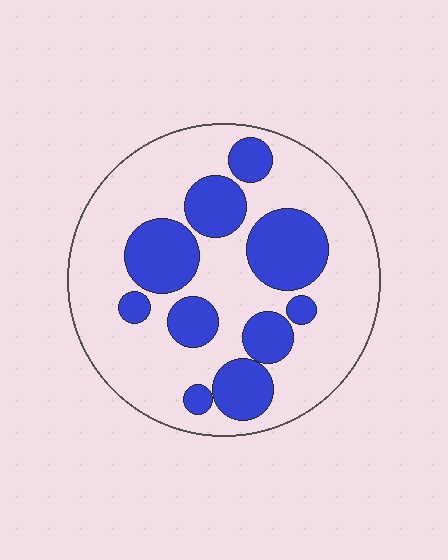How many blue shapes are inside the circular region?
10.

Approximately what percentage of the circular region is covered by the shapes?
Approximately 30%.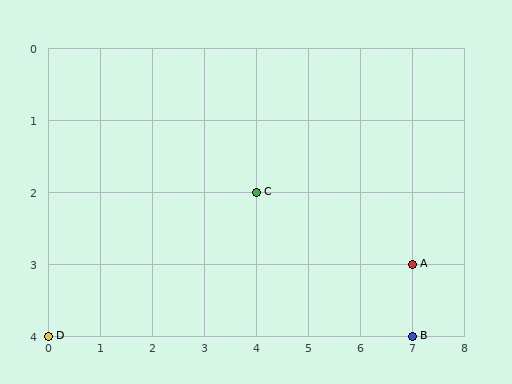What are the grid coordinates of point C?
Point C is at grid coordinates (4, 2).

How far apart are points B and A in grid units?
Points B and A are 1 row apart.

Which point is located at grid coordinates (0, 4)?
Point D is at (0, 4).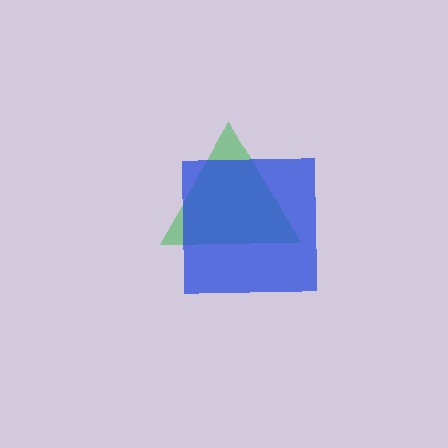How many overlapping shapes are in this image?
There are 2 overlapping shapes in the image.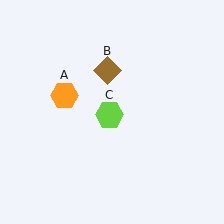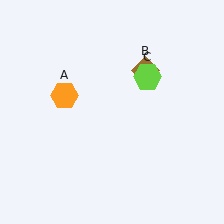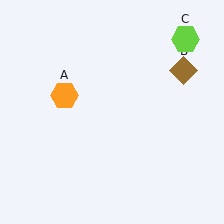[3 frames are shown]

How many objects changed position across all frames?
2 objects changed position: brown diamond (object B), lime hexagon (object C).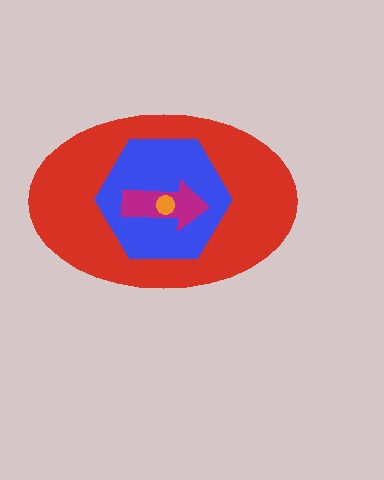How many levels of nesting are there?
4.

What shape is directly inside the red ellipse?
The blue hexagon.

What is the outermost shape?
The red ellipse.